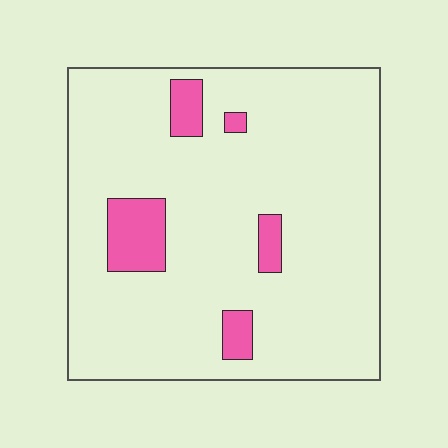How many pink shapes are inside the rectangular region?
5.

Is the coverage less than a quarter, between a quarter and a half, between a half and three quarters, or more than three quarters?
Less than a quarter.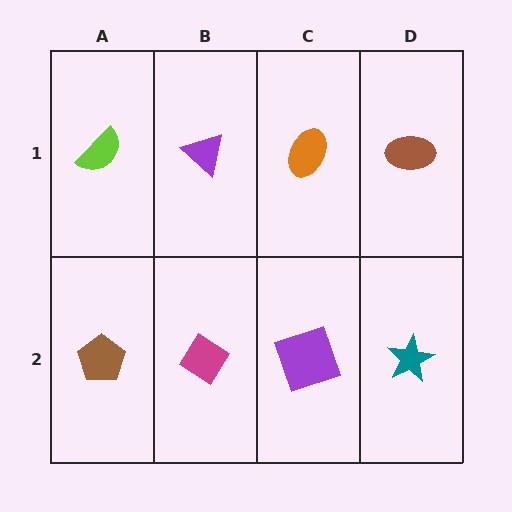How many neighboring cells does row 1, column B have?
3.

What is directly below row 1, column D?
A teal star.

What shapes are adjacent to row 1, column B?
A magenta diamond (row 2, column B), a lime semicircle (row 1, column A), an orange ellipse (row 1, column C).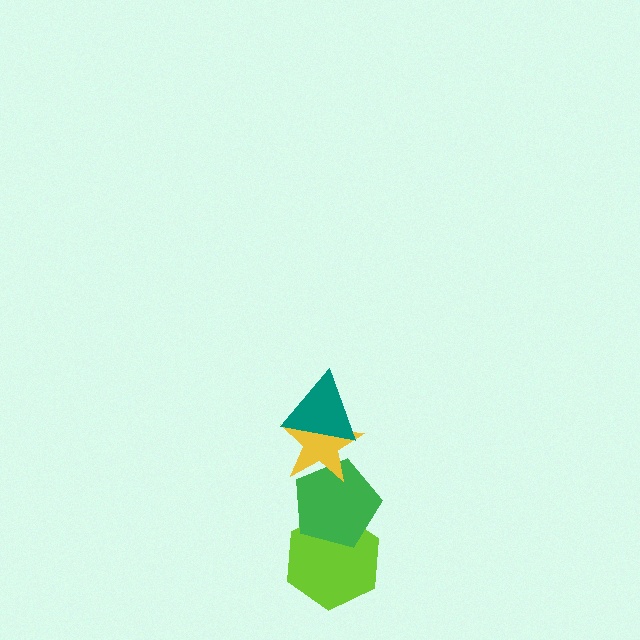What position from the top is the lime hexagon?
The lime hexagon is 4th from the top.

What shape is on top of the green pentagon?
The yellow star is on top of the green pentagon.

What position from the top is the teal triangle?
The teal triangle is 1st from the top.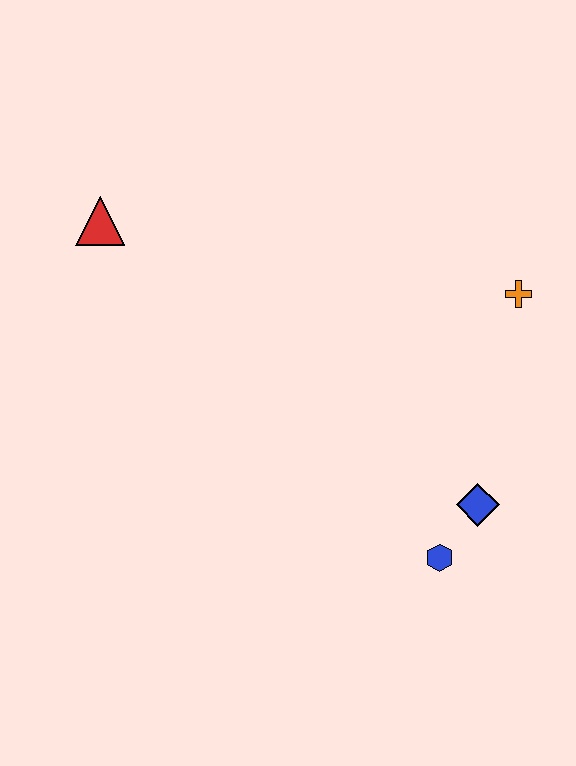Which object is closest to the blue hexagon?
The blue diamond is closest to the blue hexagon.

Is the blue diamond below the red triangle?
Yes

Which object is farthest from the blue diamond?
The red triangle is farthest from the blue diamond.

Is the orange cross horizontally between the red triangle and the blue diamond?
No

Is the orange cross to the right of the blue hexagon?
Yes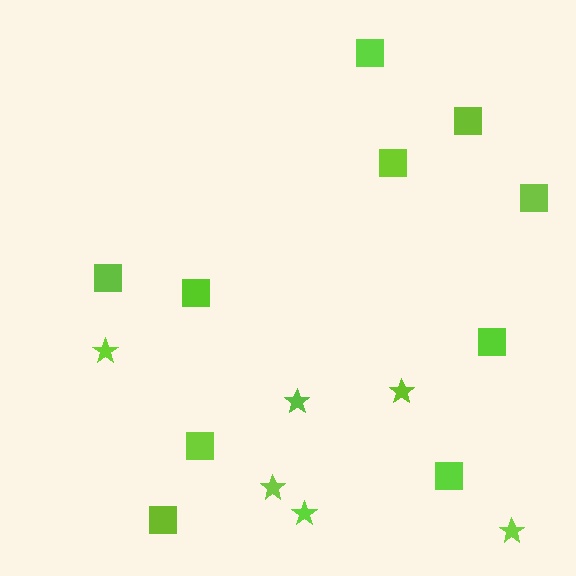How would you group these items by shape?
There are 2 groups: one group of stars (6) and one group of squares (10).